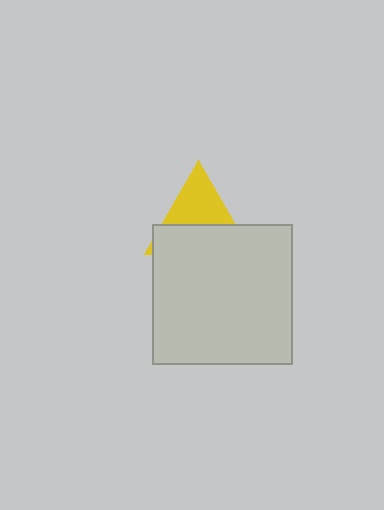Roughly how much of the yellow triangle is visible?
About half of it is visible (roughly 45%).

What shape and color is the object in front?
The object in front is a light gray square.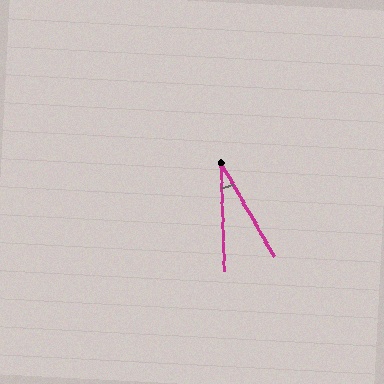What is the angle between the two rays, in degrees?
Approximately 28 degrees.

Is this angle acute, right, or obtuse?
It is acute.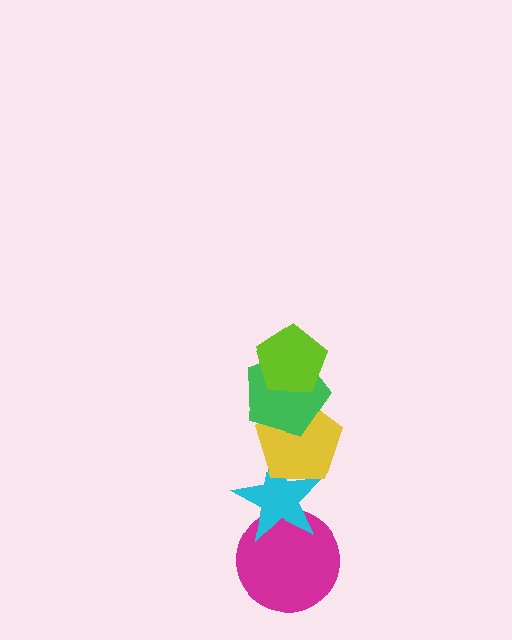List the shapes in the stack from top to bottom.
From top to bottom: the lime pentagon, the green pentagon, the yellow pentagon, the cyan star, the magenta circle.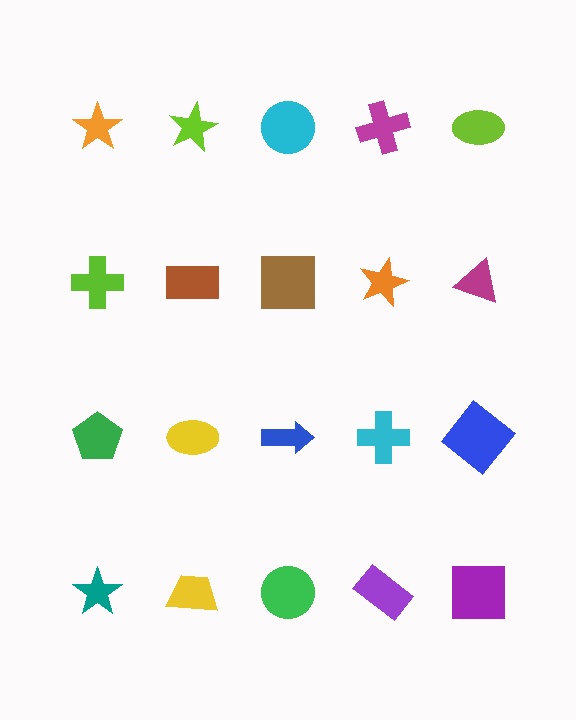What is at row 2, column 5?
A magenta triangle.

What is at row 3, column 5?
A blue diamond.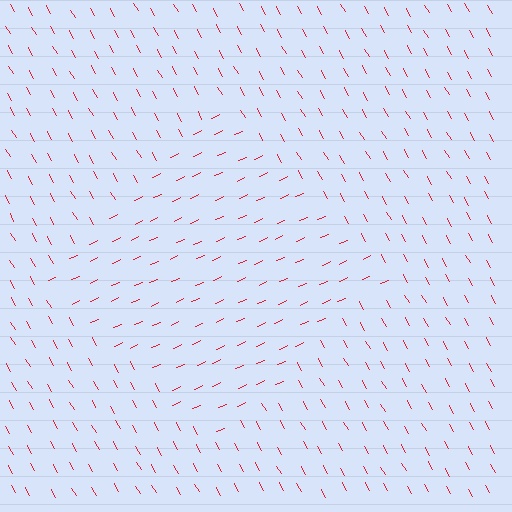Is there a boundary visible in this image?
Yes, there is a texture boundary formed by a change in line orientation.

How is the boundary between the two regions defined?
The boundary is defined purely by a change in line orientation (approximately 84 degrees difference). All lines are the same color and thickness.